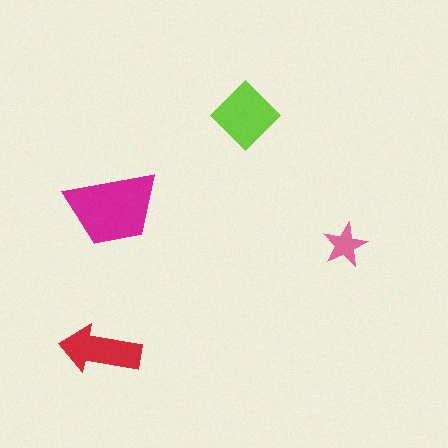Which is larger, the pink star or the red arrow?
The red arrow.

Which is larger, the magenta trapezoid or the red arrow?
The magenta trapezoid.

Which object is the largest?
The magenta trapezoid.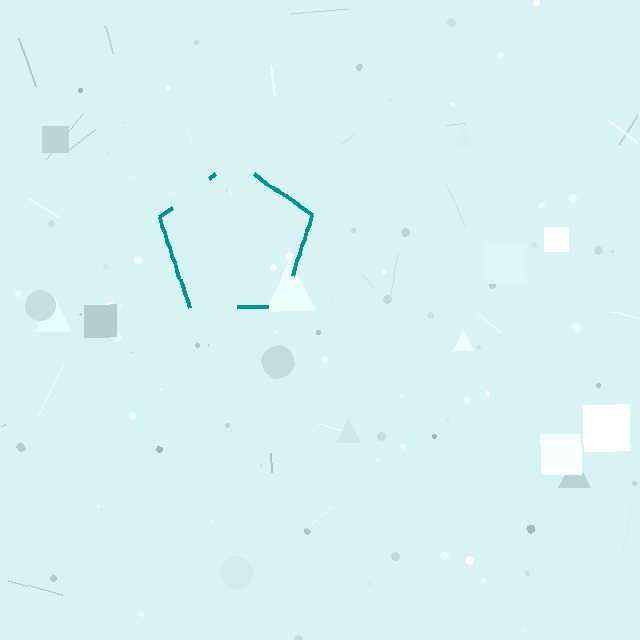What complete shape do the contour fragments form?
The contour fragments form a pentagon.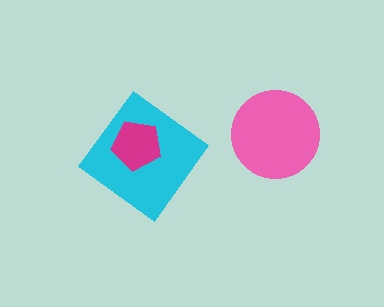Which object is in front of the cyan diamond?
The magenta pentagon is in front of the cyan diamond.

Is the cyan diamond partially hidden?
Yes, it is partially covered by another shape.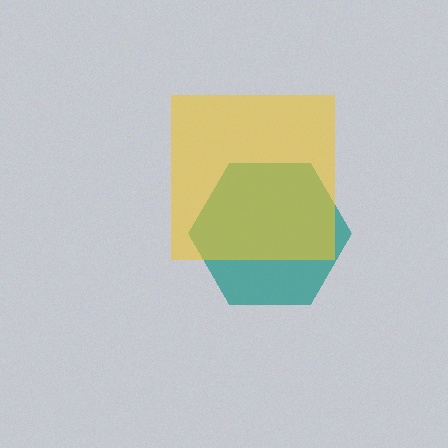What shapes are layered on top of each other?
The layered shapes are: a teal hexagon, a yellow square.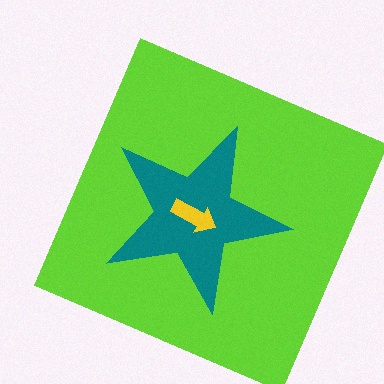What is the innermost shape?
The yellow arrow.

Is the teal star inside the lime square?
Yes.